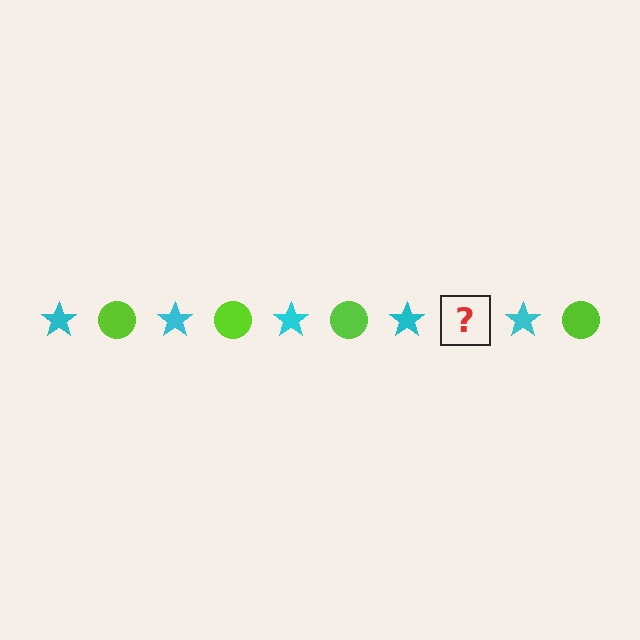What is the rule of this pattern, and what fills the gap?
The rule is that the pattern alternates between cyan star and lime circle. The gap should be filled with a lime circle.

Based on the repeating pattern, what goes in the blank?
The blank should be a lime circle.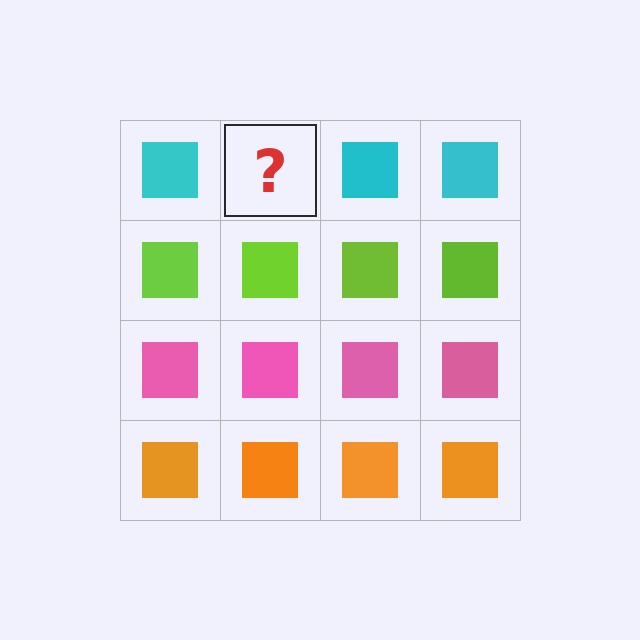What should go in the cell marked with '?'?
The missing cell should contain a cyan square.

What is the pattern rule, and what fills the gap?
The rule is that each row has a consistent color. The gap should be filled with a cyan square.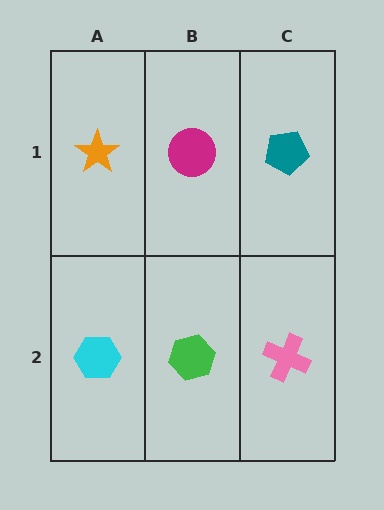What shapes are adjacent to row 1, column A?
A cyan hexagon (row 2, column A), a magenta circle (row 1, column B).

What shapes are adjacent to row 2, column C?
A teal pentagon (row 1, column C), a green hexagon (row 2, column B).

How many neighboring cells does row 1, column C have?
2.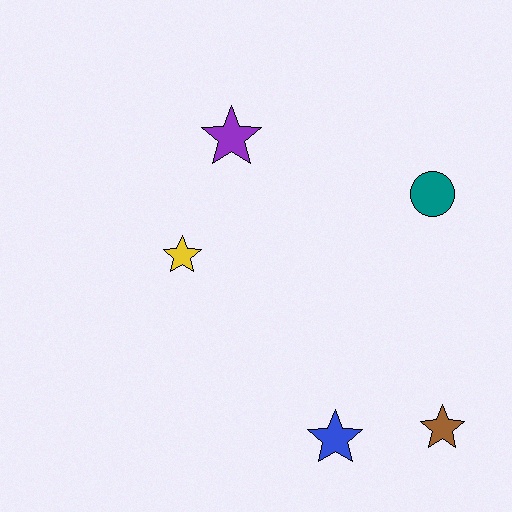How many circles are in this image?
There is 1 circle.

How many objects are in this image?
There are 5 objects.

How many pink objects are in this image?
There are no pink objects.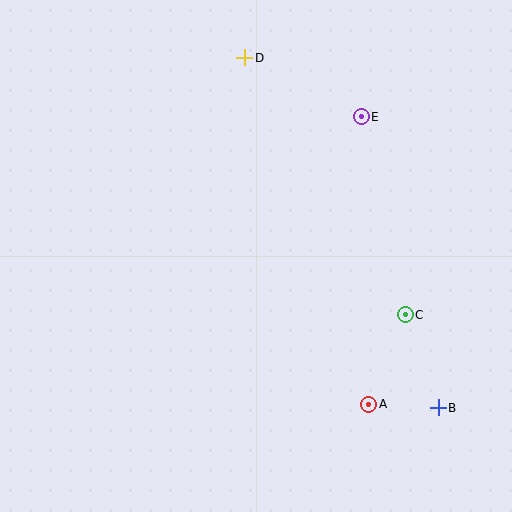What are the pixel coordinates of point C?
Point C is at (405, 315).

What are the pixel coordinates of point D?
Point D is at (245, 58).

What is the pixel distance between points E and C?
The distance between E and C is 203 pixels.